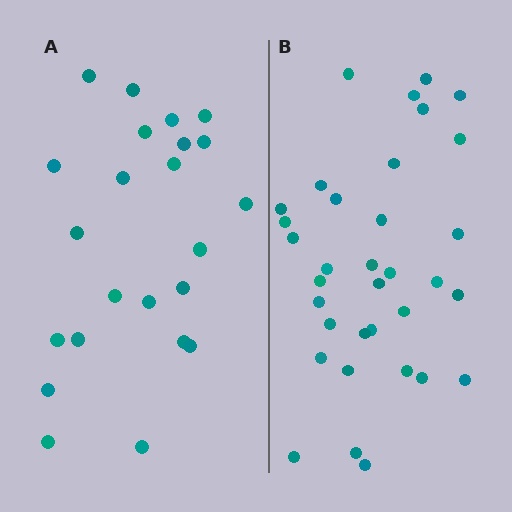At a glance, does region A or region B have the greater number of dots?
Region B (the right region) has more dots.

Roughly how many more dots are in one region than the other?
Region B has roughly 12 or so more dots than region A.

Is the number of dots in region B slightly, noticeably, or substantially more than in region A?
Region B has substantially more. The ratio is roughly 1.5 to 1.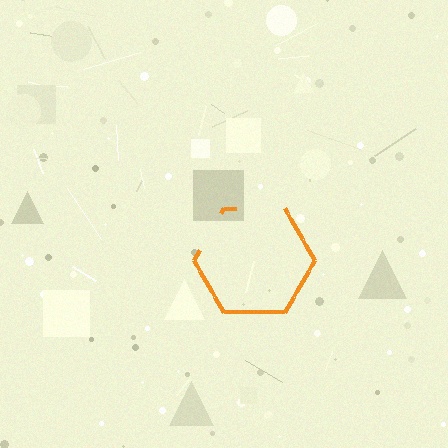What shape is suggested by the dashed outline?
The dashed outline suggests a hexagon.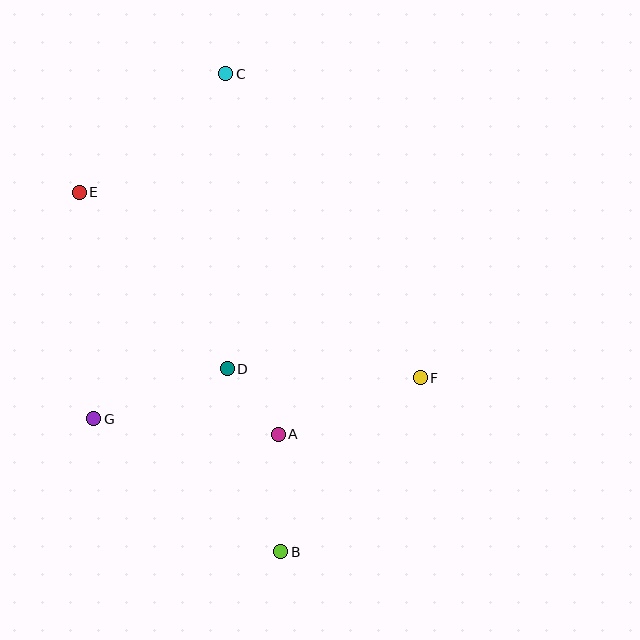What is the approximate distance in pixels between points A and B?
The distance between A and B is approximately 117 pixels.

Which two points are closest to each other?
Points A and D are closest to each other.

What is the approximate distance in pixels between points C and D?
The distance between C and D is approximately 295 pixels.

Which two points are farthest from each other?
Points B and C are farthest from each other.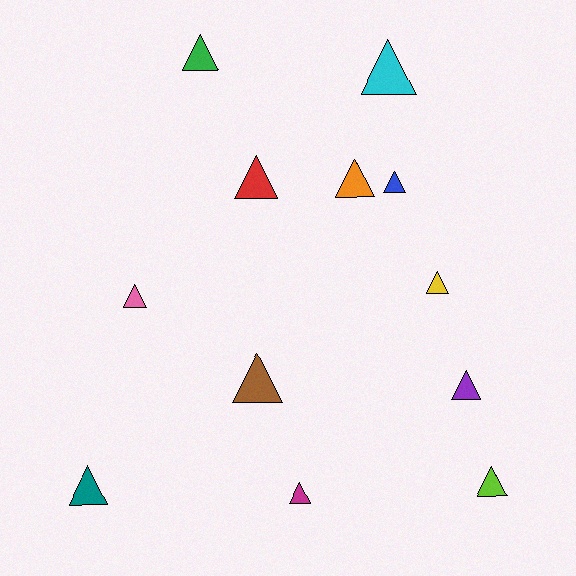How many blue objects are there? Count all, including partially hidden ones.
There is 1 blue object.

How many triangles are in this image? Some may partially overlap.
There are 12 triangles.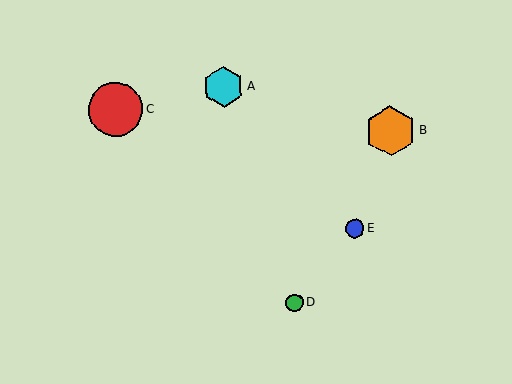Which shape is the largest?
The red circle (labeled C) is the largest.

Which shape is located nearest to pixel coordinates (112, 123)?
The red circle (labeled C) at (116, 109) is nearest to that location.